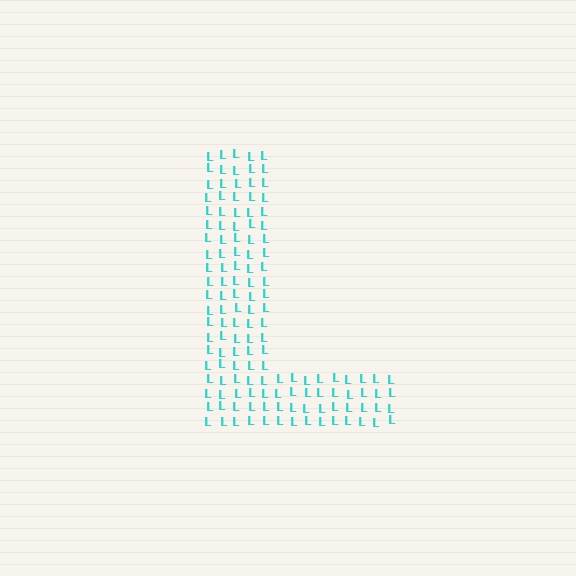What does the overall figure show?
The overall figure shows the letter L.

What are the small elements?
The small elements are letter L's.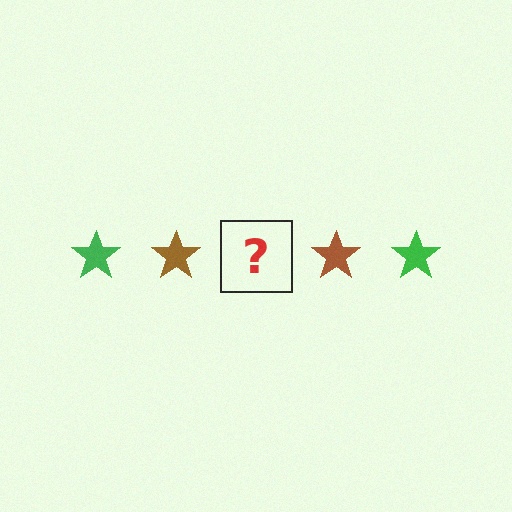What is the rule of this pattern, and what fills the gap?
The rule is that the pattern cycles through green, brown stars. The gap should be filled with a green star.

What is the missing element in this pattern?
The missing element is a green star.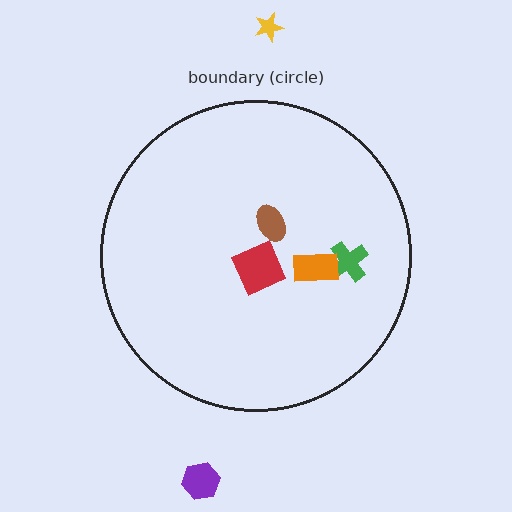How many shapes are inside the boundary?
4 inside, 2 outside.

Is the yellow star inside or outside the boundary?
Outside.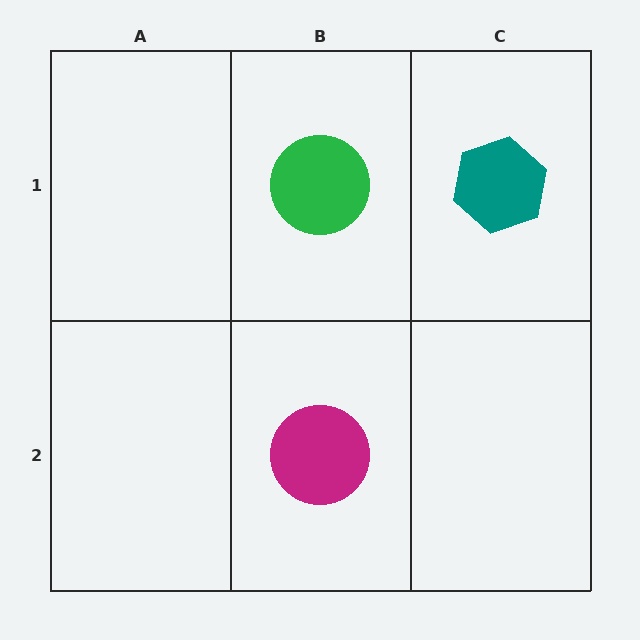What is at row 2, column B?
A magenta circle.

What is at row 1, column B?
A green circle.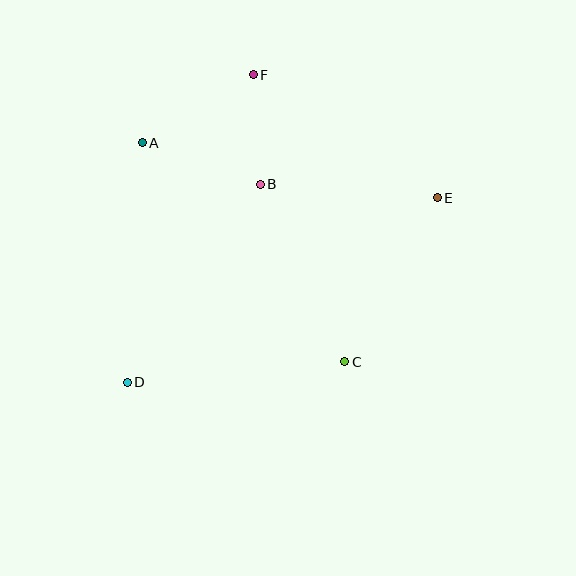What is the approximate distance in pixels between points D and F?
The distance between D and F is approximately 333 pixels.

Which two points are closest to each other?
Points B and F are closest to each other.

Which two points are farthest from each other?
Points D and E are farthest from each other.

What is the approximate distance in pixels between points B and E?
The distance between B and E is approximately 178 pixels.